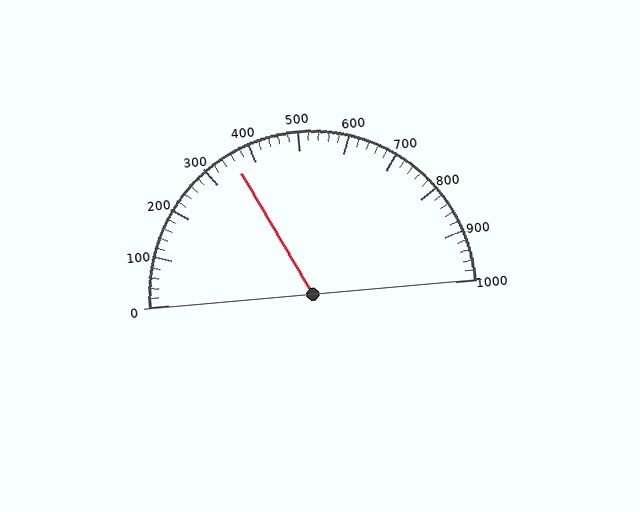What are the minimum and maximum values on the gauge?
The gauge ranges from 0 to 1000.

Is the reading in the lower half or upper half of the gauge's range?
The reading is in the lower half of the range (0 to 1000).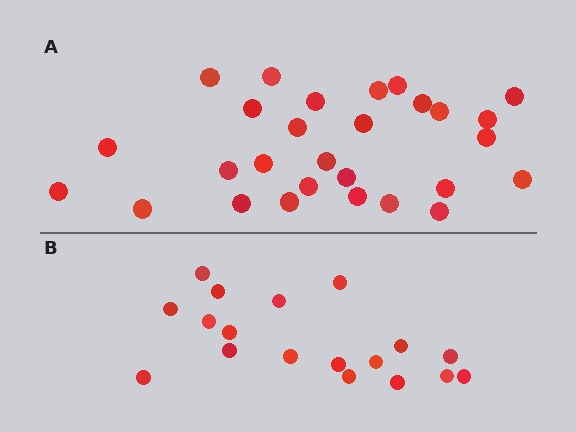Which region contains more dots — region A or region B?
Region A (the top region) has more dots.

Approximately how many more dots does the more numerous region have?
Region A has roughly 10 or so more dots than region B.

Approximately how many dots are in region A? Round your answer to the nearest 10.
About 30 dots. (The exact count is 28, which rounds to 30.)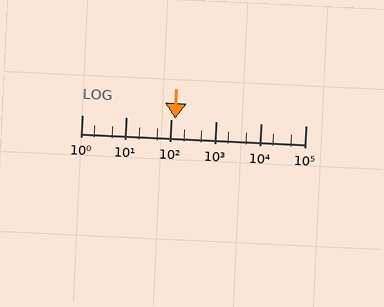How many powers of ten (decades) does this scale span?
The scale spans 5 decades, from 1 to 100000.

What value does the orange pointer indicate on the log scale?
The pointer indicates approximately 120.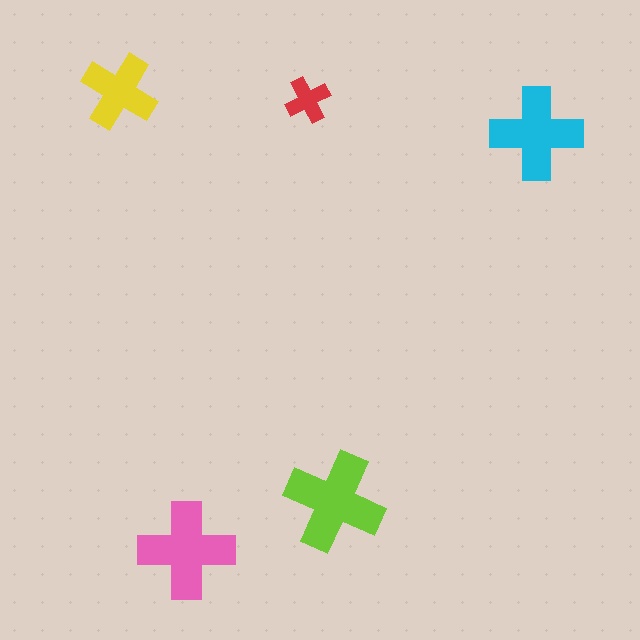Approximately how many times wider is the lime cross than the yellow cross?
About 1.5 times wider.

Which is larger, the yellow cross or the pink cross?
The pink one.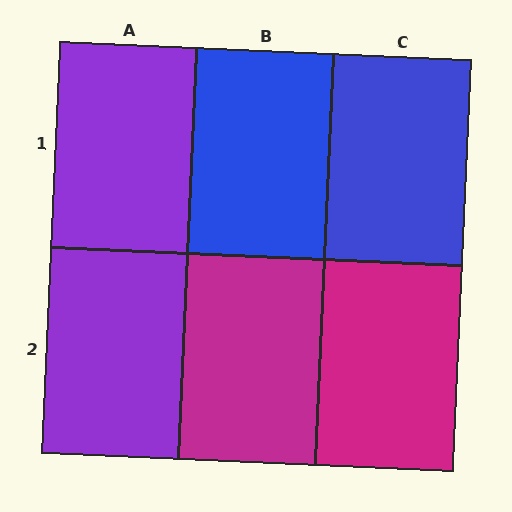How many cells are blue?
2 cells are blue.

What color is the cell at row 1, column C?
Blue.